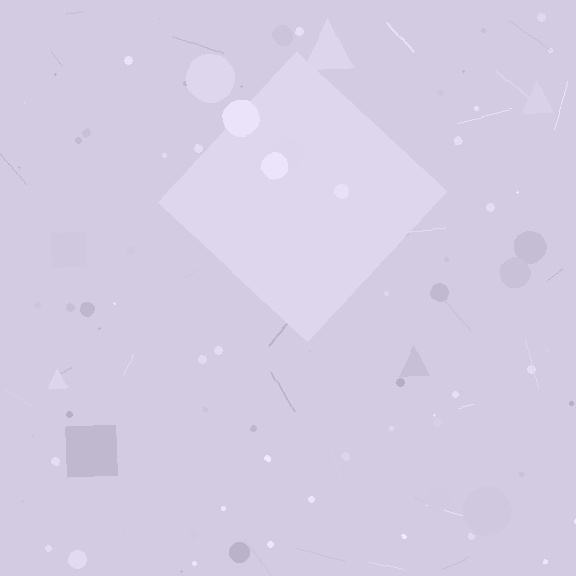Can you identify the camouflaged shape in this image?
The camouflaged shape is a diamond.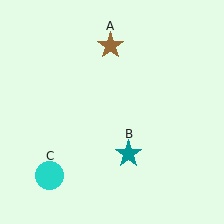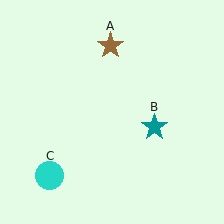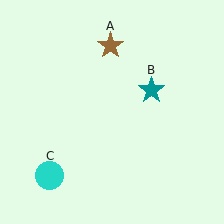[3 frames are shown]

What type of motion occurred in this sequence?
The teal star (object B) rotated counterclockwise around the center of the scene.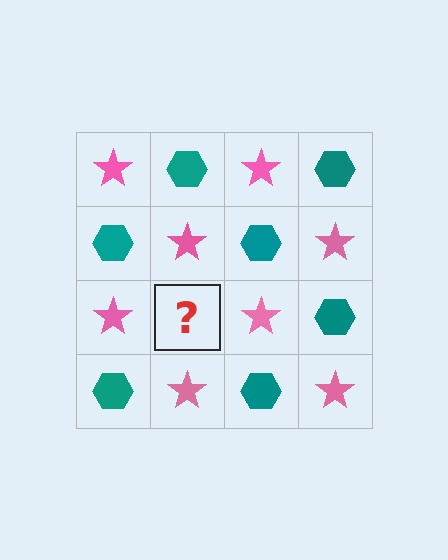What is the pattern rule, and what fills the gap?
The rule is that it alternates pink star and teal hexagon in a checkerboard pattern. The gap should be filled with a teal hexagon.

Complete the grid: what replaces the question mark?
The question mark should be replaced with a teal hexagon.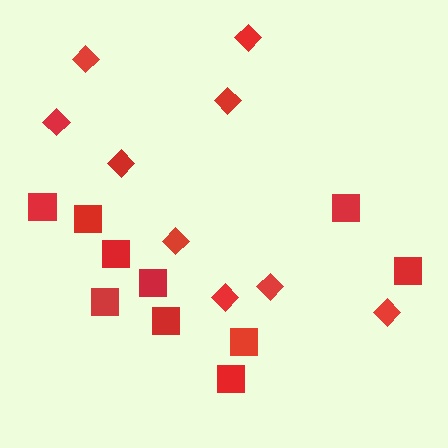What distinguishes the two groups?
There are 2 groups: one group of diamonds (9) and one group of squares (10).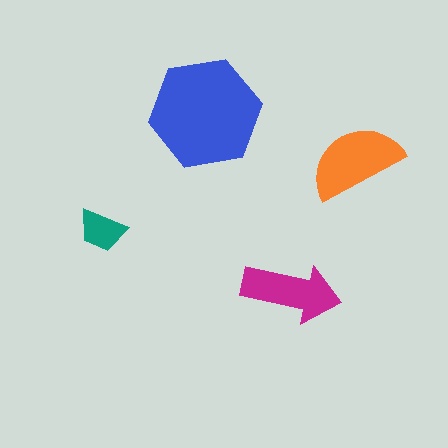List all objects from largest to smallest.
The blue hexagon, the orange semicircle, the magenta arrow, the teal trapezoid.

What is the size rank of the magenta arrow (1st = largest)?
3rd.